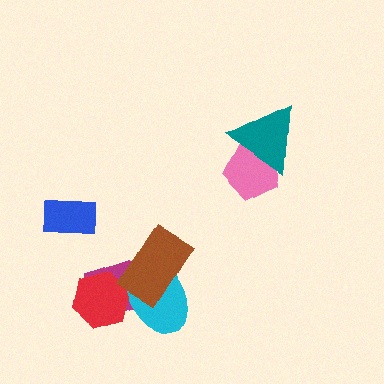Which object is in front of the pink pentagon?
The teal triangle is in front of the pink pentagon.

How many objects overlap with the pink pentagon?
1 object overlaps with the pink pentagon.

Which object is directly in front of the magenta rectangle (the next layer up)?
The red hexagon is directly in front of the magenta rectangle.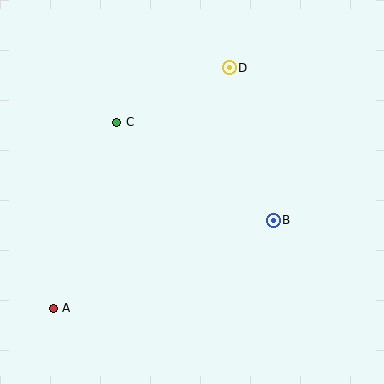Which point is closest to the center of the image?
Point B at (273, 220) is closest to the center.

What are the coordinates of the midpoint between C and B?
The midpoint between C and B is at (195, 171).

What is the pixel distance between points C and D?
The distance between C and D is 125 pixels.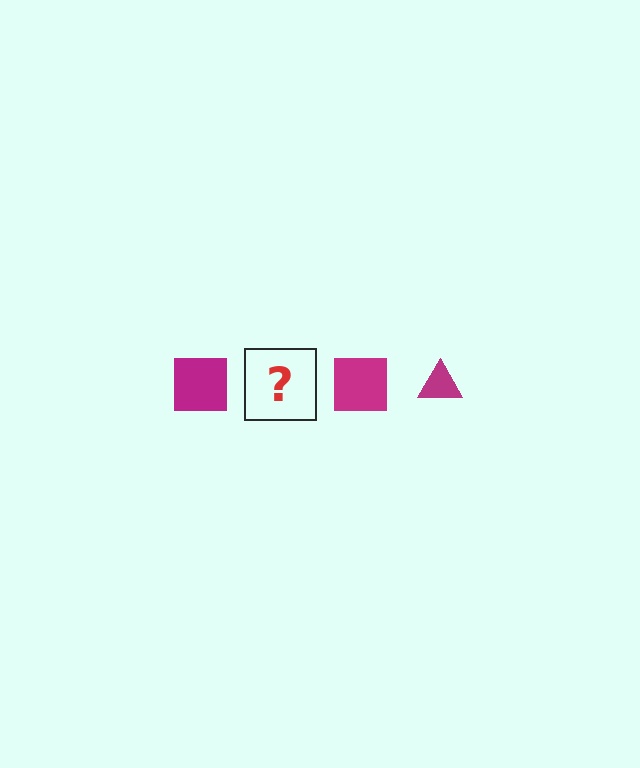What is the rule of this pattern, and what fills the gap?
The rule is that the pattern cycles through square, triangle shapes in magenta. The gap should be filled with a magenta triangle.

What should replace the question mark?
The question mark should be replaced with a magenta triangle.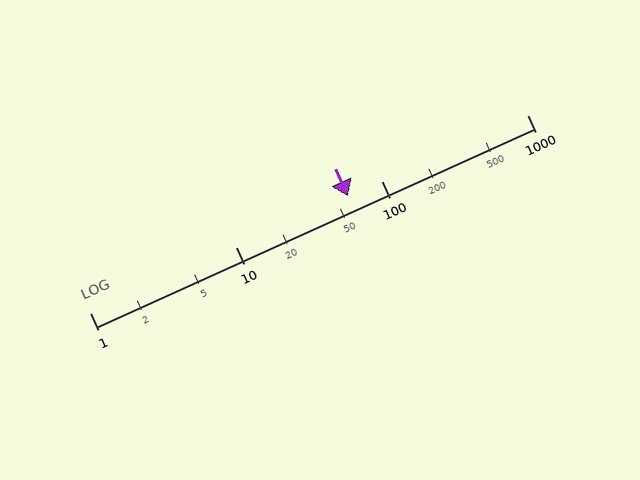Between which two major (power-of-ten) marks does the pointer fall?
The pointer is between 10 and 100.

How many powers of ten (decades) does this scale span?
The scale spans 3 decades, from 1 to 1000.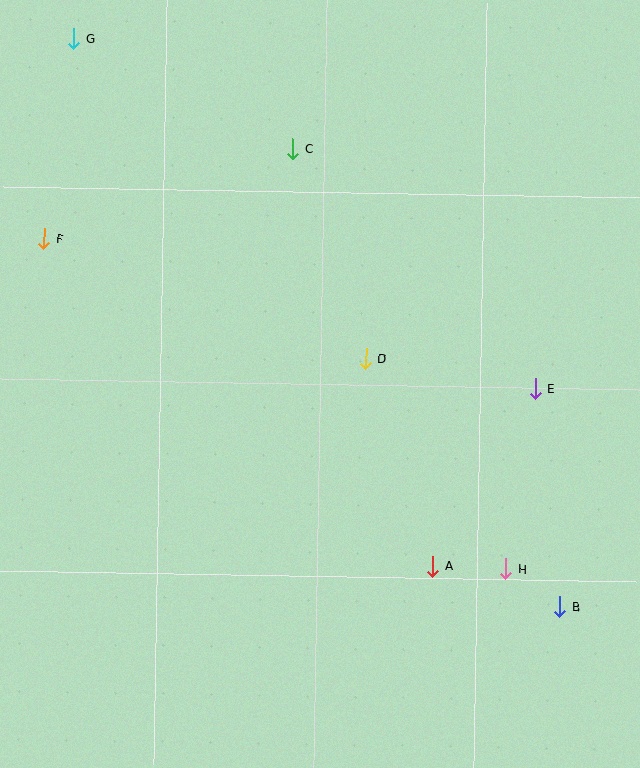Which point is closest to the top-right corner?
Point C is closest to the top-right corner.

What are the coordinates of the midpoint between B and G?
The midpoint between B and G is at (317, 323).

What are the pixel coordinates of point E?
Point E is at (535, 389).